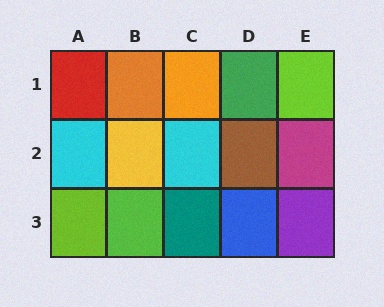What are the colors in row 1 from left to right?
Red, orange, orange, green, lime.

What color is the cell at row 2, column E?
Magenta.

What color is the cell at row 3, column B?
Lime.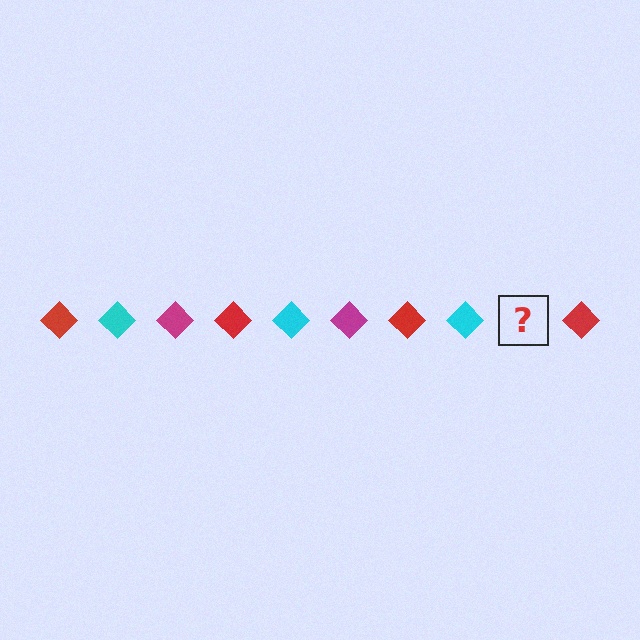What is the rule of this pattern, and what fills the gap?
The rule is that the pattern cycles through red, cyan, magenta diamonds. The gap should be filled with a magenta diamond.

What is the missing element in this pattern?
The missing element is a magenta diamond.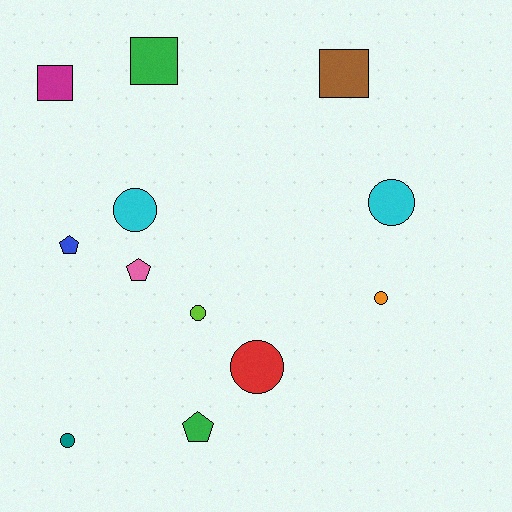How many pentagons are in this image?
There are 3 pentagons.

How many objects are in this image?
There are 12 objects.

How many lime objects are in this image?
There is 1 lime object.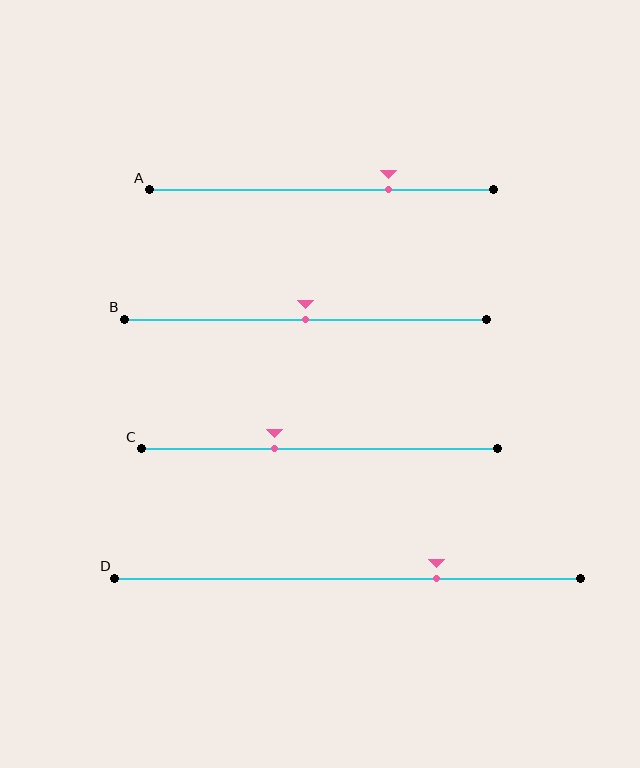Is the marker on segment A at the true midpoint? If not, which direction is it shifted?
No, the marker on segment A is shifted to the right by about 20% of the segment length.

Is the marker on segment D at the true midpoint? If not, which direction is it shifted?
No, the marker on segment D is shifted to the right by about 19% of the segment length.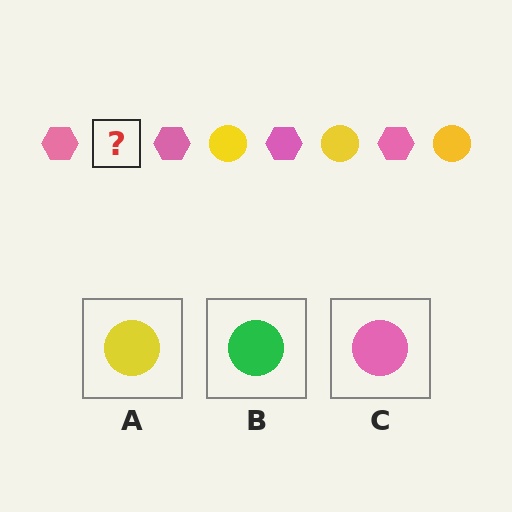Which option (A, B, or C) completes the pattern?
A.